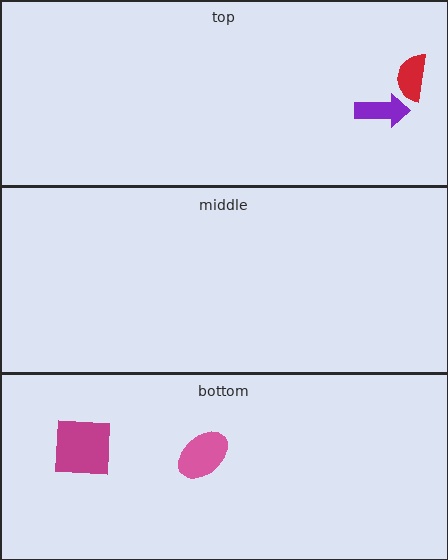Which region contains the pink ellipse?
The bottom region.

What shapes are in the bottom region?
The pink ellipse, the magenta square.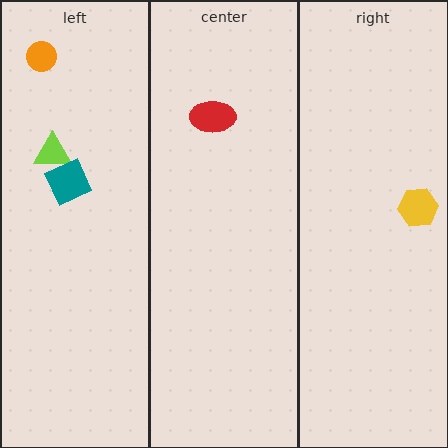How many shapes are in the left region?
3.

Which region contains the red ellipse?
The center region.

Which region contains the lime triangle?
The left region.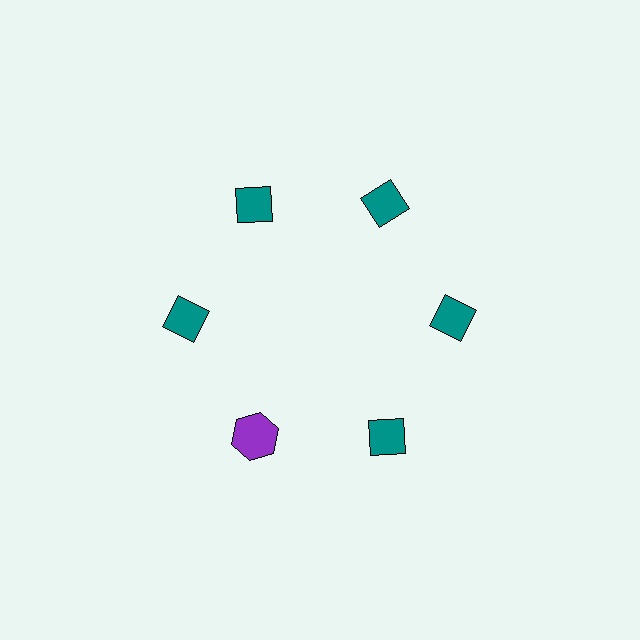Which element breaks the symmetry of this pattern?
The purple hexagon at roughly the 7 o'clock position breaks the symmetry. All other shapes are teal diamonds.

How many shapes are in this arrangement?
There are 6 shapes arranged in a ring pattern.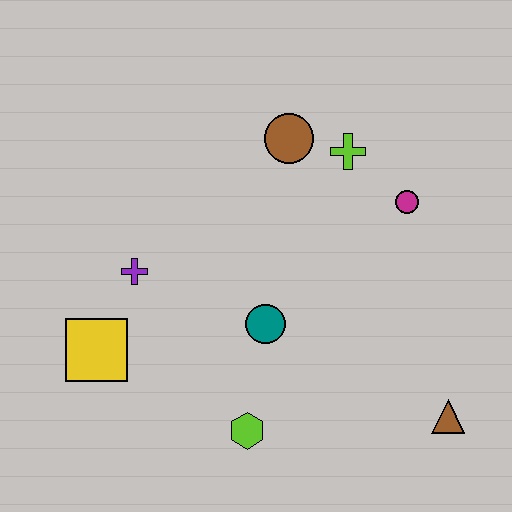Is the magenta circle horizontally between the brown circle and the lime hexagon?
No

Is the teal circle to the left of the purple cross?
No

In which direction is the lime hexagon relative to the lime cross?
The lime hexagon is below the lime cross.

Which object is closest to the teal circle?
The lime hexagon is closest to the teal circle.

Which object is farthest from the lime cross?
The yellow square is farthest from the lime cross.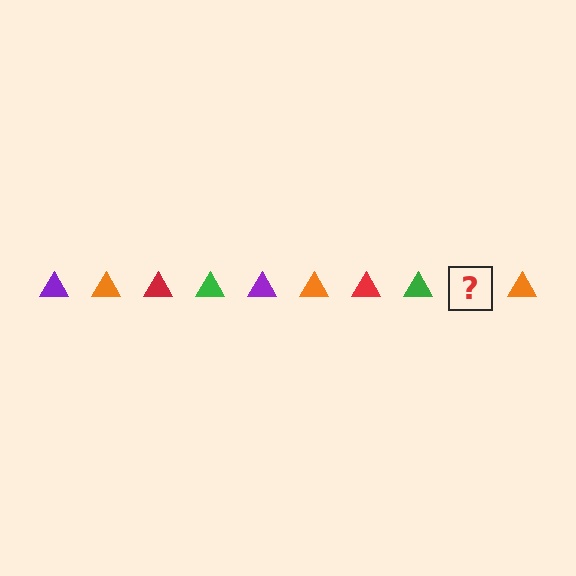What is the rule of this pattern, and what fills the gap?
The rule is that the pattern cycles through purple, orange, red, green triangles. The gap should be filled with a purple triangle.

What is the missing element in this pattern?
The missing element is a purple triangle.